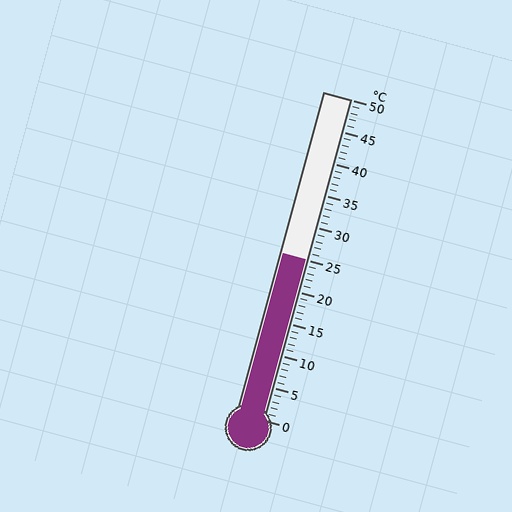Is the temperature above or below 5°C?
The temperature is above 5°C.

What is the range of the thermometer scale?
The thermometer scale ranges from 0°C to 50°C.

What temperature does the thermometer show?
The thermometer shows approximately 25°C.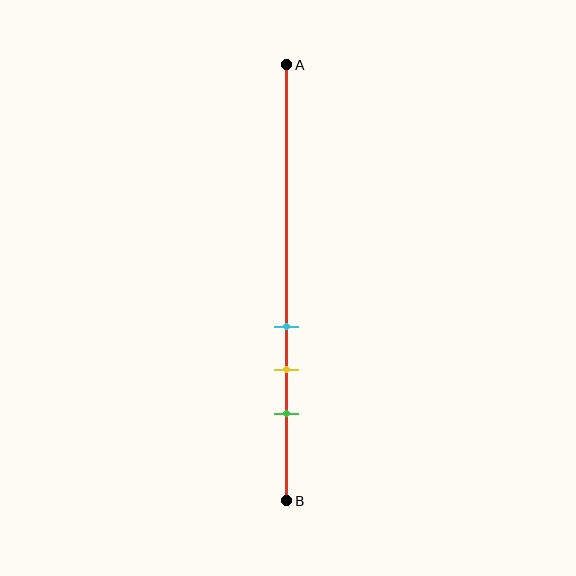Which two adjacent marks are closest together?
The cyan and yellow marks are the closest adjacent pair.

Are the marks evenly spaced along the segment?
Yes, the marks are approximately evenly spaced.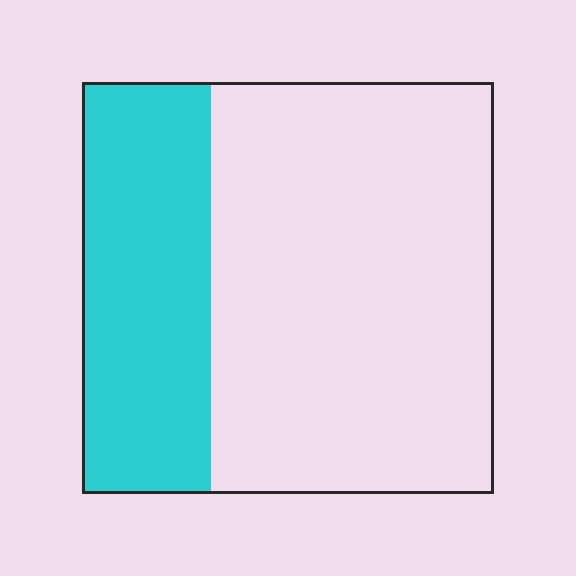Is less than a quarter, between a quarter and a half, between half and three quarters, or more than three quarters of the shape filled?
Between a quarter and a half.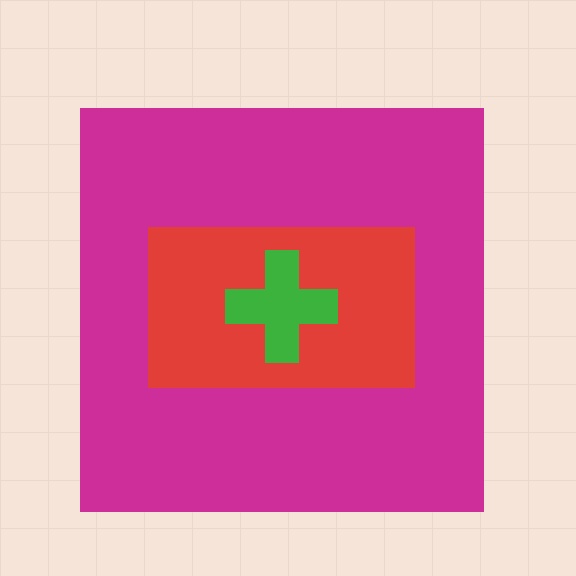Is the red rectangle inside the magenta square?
Yes.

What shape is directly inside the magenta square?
The red rectangle.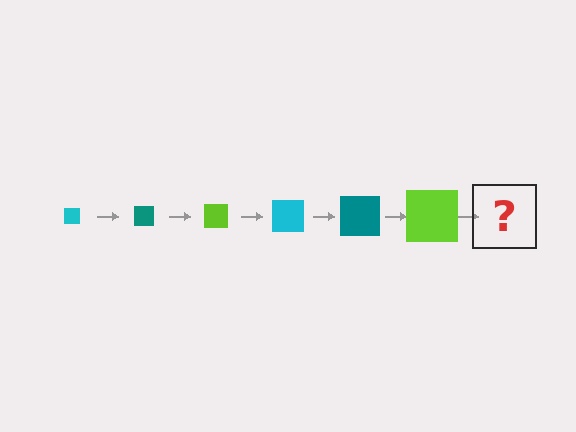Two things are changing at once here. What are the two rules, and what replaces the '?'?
The two rules are that the square grows larger each step and the color cycles through cyan, teal, and lime. The '?' should be a cyan square, larger than the previous one.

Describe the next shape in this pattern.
It should be a cyan square, larger than the previous one.